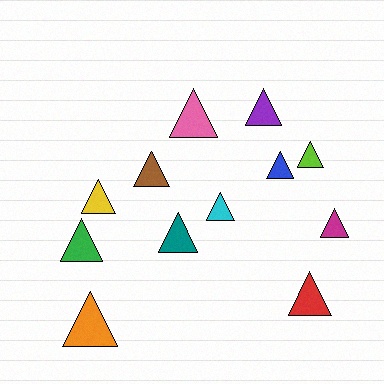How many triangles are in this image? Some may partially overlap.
There are 12 triangles.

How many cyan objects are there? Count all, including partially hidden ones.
There is 1 cyan object.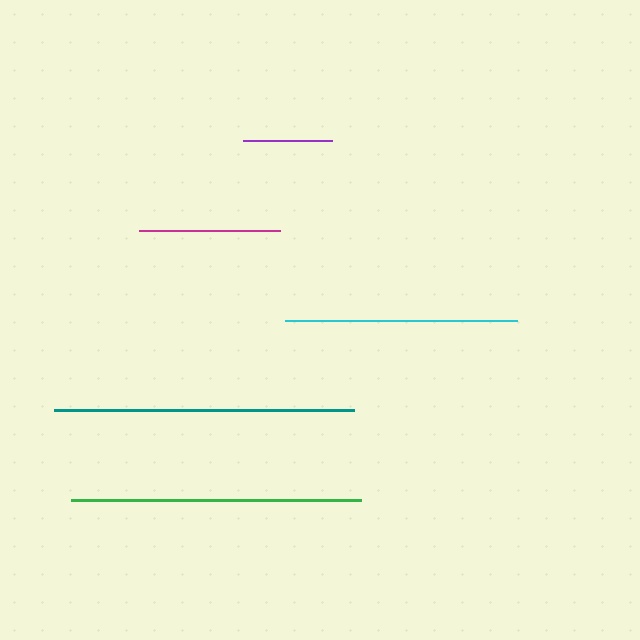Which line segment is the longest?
The teal line is the longest at approximately 300 pixels.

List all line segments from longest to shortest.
From longest to shortest: teal, green, cyan, magenta, purple.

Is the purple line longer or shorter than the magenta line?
The magenta line is longer than the purple line.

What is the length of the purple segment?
The purple segment is approximately 89 pixels long.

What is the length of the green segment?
The green segment is approximately 290 pixels long.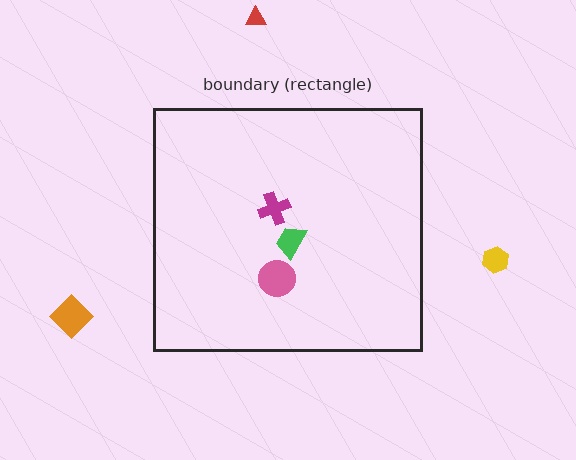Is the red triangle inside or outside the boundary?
Outside.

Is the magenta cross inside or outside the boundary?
Inside.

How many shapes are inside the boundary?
3 inside, 3 outside.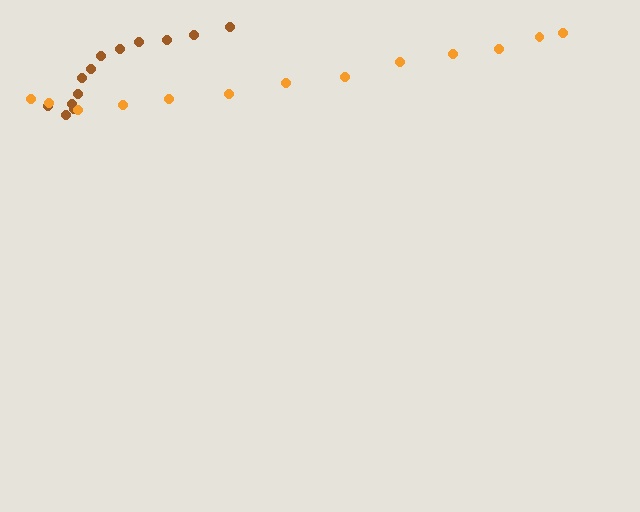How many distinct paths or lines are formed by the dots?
There are 2 distinct paths.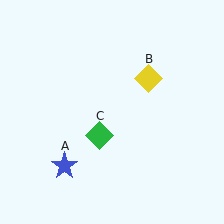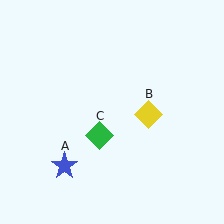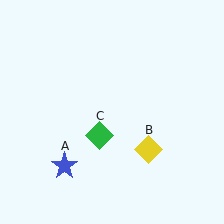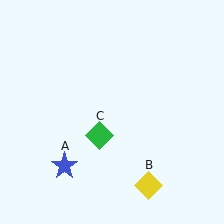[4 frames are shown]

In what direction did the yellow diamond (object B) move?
The yellow diamond (object B) moved down.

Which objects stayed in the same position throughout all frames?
Blue star (object A) and green diamond (object C) remained stationary.